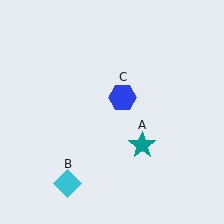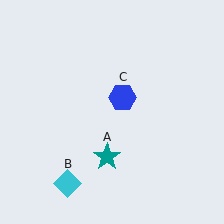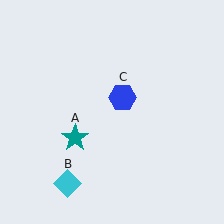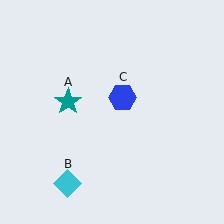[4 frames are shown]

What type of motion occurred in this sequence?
The teal star (object A) rotated clockwise around the center of the scene.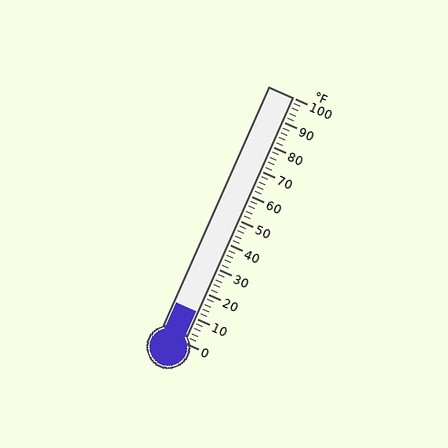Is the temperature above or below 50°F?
The temperature is below 50°F.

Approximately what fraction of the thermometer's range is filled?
The thermometer is filled to approximately 10% of its range.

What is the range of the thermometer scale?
The thermometer scale ranges from 0°F to 100°F.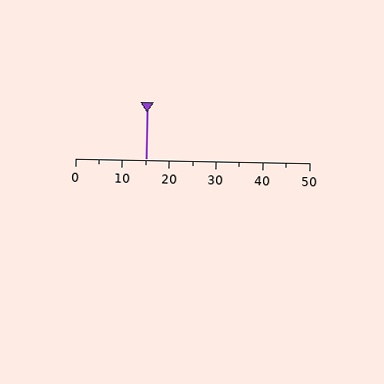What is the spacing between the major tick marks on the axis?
The major ticks are spaced 10 apart.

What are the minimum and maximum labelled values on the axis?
The axis runs from 0 to 50.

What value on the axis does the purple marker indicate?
The marker indicates approximately 15.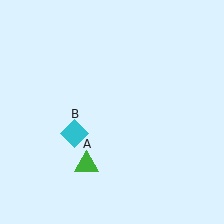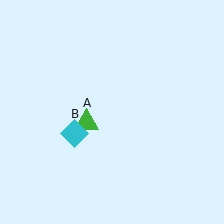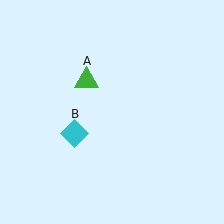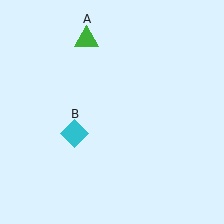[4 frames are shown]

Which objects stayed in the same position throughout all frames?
Cyan diamond (object B) remained stationary.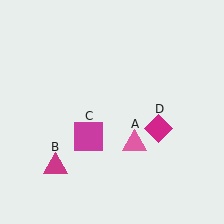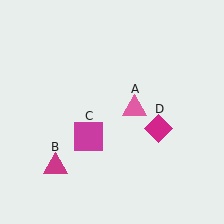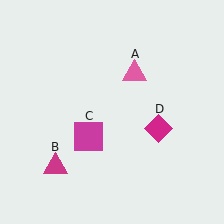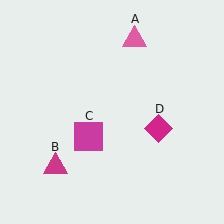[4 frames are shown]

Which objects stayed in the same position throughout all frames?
Magenta triangle (object B) and magenta square (object C) and magenta diamond (object D) remained stationary.